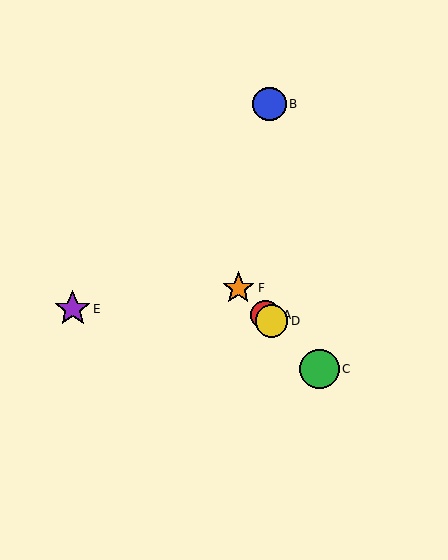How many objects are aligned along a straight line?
4 objects (A, C, D, F) are aligned along a straight line.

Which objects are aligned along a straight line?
Objects A, C, D, F are aligned along a straight line.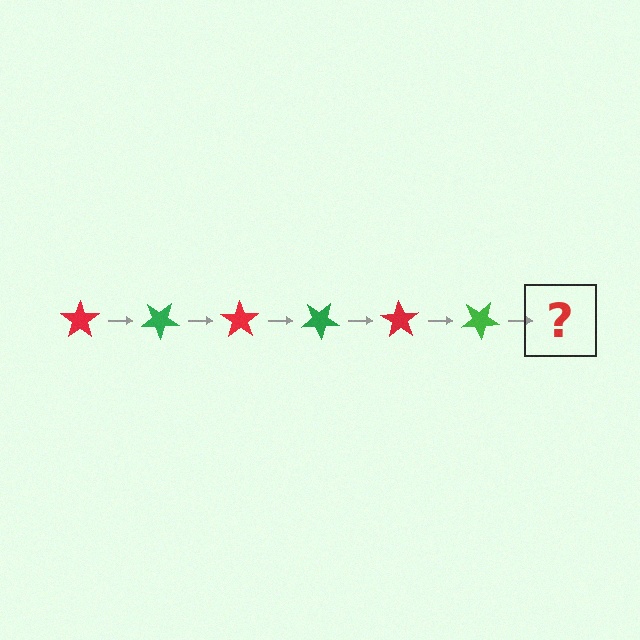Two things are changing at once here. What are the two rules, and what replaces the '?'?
The two rules are that it rotates 35 degrees each step and the color cycles through red and green. The '?' should be a red star, rotated 210 degrees from the start.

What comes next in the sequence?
The next element should be a red star, rotated 210 degrees from the start.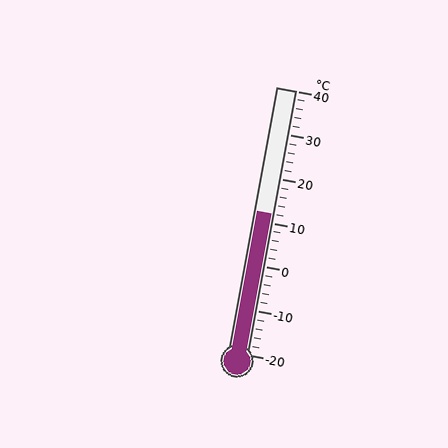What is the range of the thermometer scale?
The thermometer scale ranges from -20°C to 40°C.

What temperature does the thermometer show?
The thermometer shows approximately 12°C.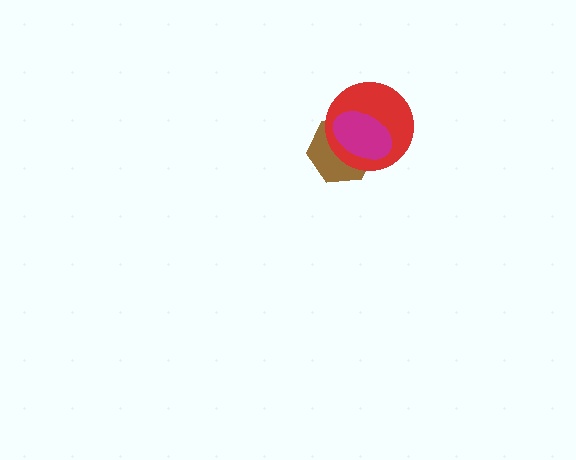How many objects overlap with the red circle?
2 objects overlap with the red circle.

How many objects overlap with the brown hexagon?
2 objects overlap with the brown hexagon.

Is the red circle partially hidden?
Yes, it is partially covered by another shape.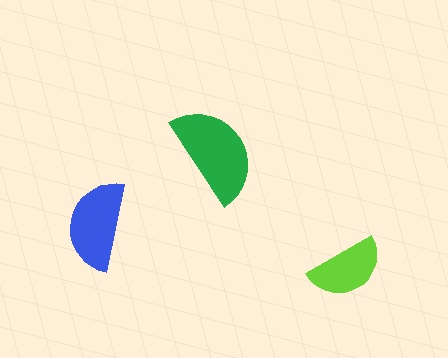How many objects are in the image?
There are 3 objects in the image.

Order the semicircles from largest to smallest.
the green one, the blue one, the lime one.